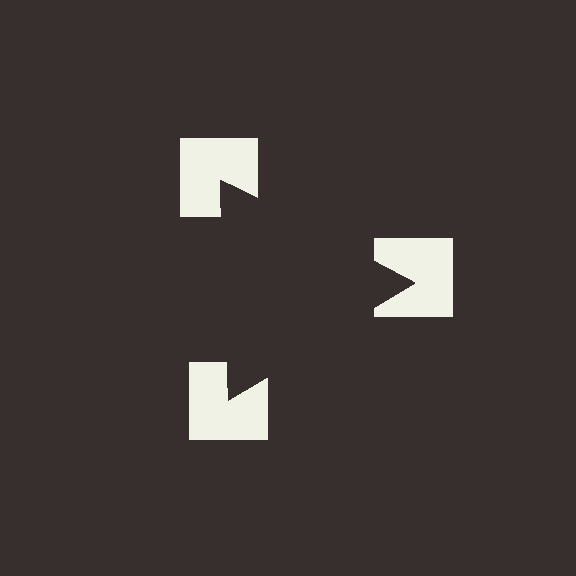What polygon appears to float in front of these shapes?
An illusory triangle — its edges are inferred from the aligned wedge cuts in the notched squares, not physically drawn.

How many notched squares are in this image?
There are 3 — one at each vertex of the illusory triangle.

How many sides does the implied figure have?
3 sides.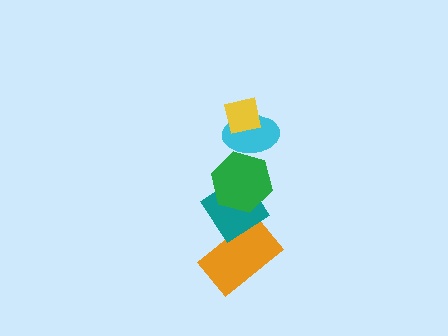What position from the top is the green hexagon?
The green hexagon is 3rd from the top.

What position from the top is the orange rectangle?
The orange rectangle is 5th from the top.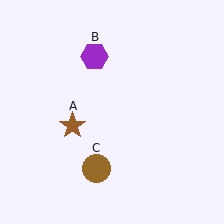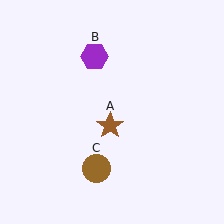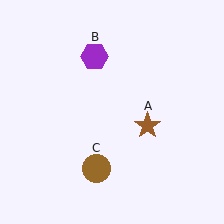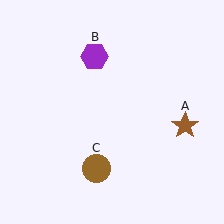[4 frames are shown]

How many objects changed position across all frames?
1 object changed position: brown star (object A).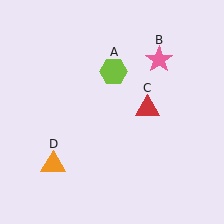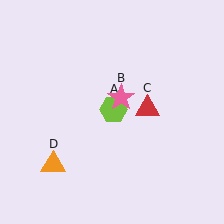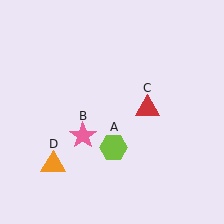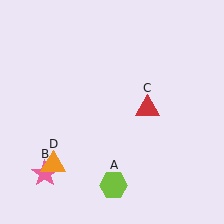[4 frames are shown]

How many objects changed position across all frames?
2 objects changed position: lime hexagon (object A), pink star (object B).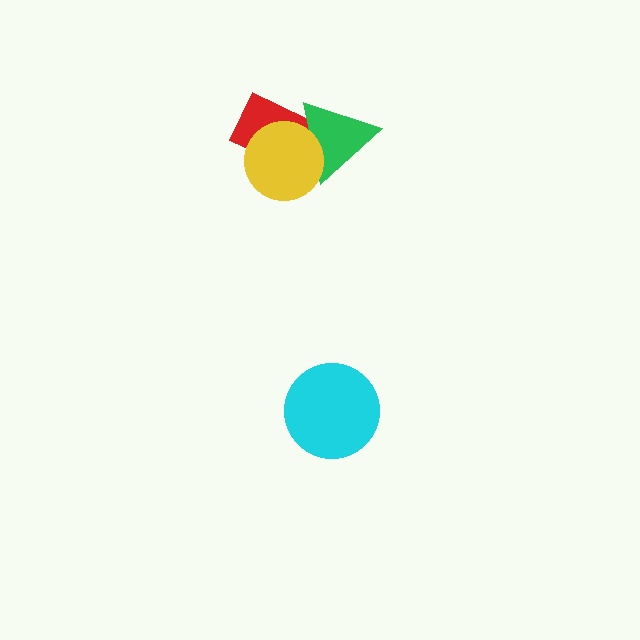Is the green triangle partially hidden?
Yes, it is partially covered by another shape.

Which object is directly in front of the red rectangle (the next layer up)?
The green triangle is directly in front of the red rectangle.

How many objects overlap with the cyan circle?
0 objects overlap with the cyan circle.